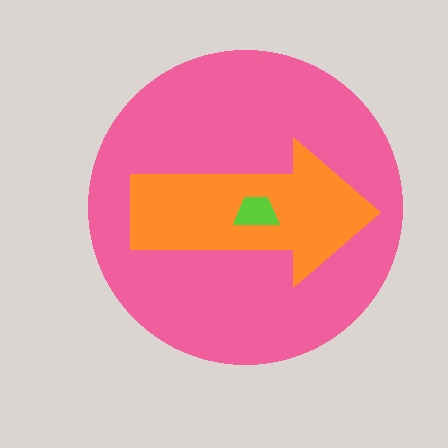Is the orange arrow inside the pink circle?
Yes.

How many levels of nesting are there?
3.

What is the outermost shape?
The pink circle.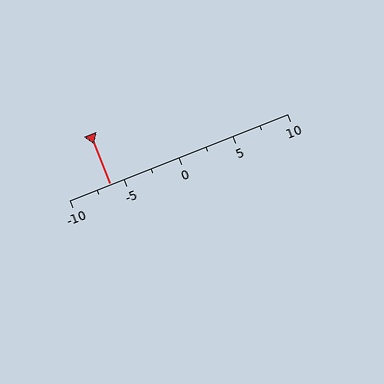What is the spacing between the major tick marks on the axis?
The major ticks are spaced 5 apart.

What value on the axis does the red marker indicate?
The marker indicates approximately -6.2.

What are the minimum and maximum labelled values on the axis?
The axis runs from -10 to 10.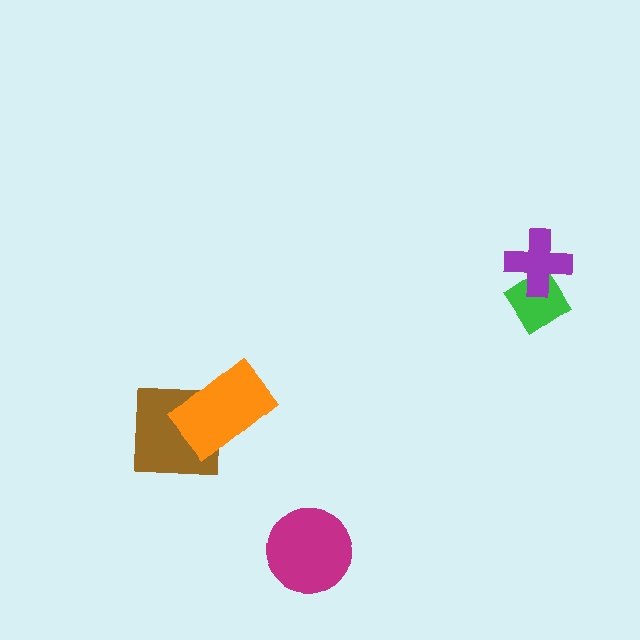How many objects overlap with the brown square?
1 object overlaps with the brown square.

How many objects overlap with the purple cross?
1 object overlaps with the purple cross.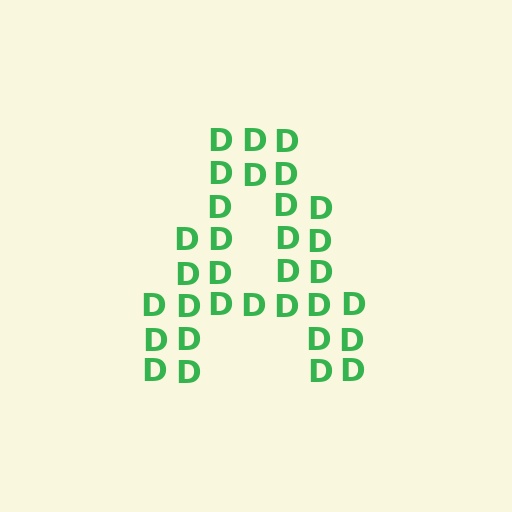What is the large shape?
The large shape is the letter A.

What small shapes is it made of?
It is made of small letter D's.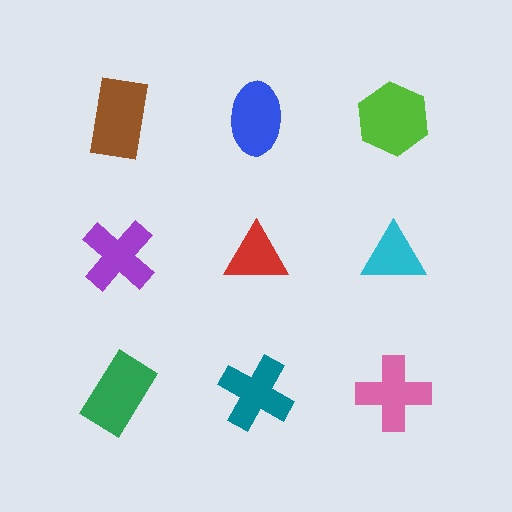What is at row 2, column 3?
A cyan triangle.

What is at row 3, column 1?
A green rectangle.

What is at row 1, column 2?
A blue ellipse.